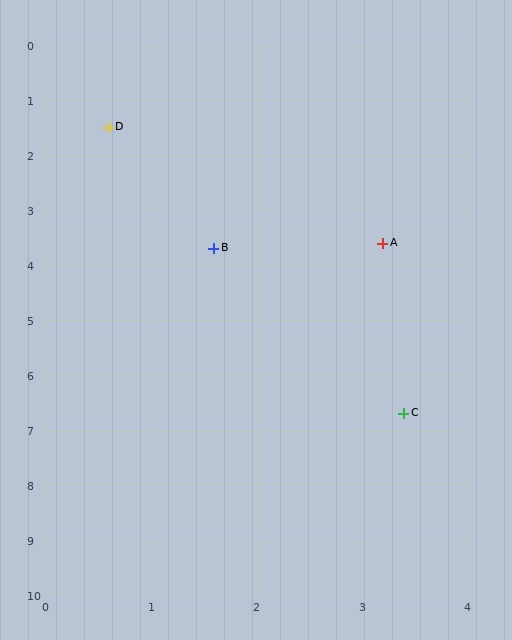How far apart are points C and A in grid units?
Points C and A are about 3.1 grid units apart.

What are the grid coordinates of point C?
Point C is at approximately (3.4, 6.7).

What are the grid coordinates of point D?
Point D is at approximately (0.6, 1.5).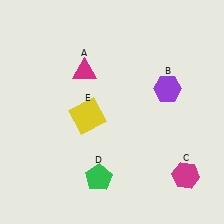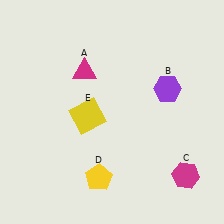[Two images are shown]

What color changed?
The pentagon (D) changed from green in Image 1 to yellow in Image 2.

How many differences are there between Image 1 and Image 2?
There is 1 difference between the two images.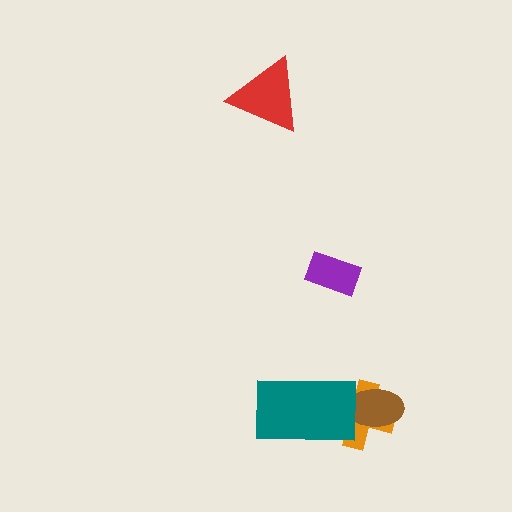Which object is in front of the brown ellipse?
The teal rectangle is in front of the brown ellipse.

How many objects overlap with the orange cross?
2 objects overlap with the orange cross.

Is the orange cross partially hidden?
Yes, it is partially covered by another shape.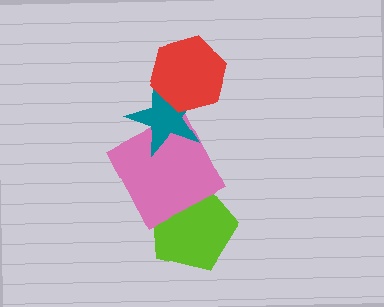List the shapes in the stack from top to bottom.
From top to bottom: the red hexagon, the teal star, the pink square, the lime pentagon.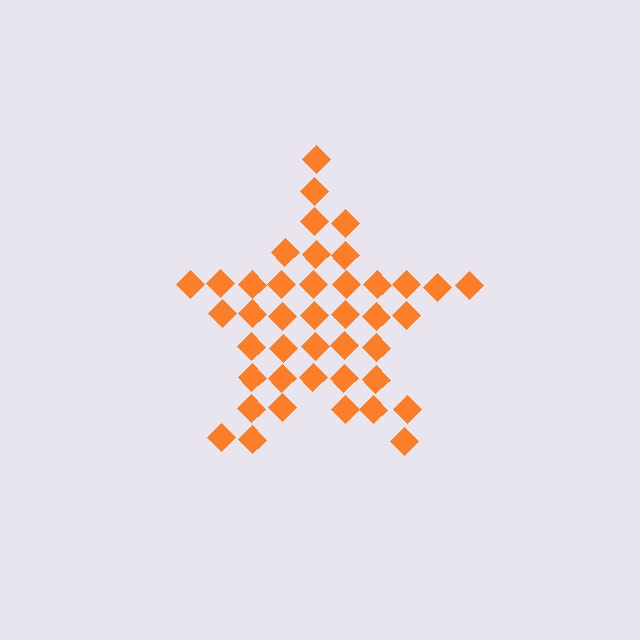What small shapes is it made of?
It is made of small diamonds.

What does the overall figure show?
The overall figure shows a star.